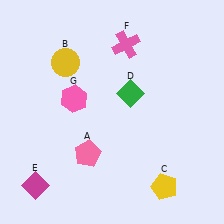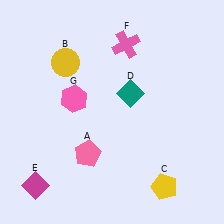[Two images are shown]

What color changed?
The diamond (D) changed from green in Image 1 to teal in Image 2.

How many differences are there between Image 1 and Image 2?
There is 1 difference between the two images.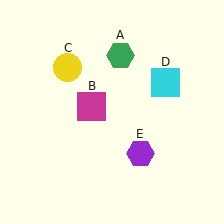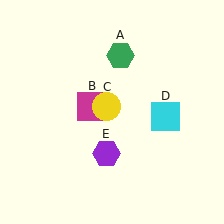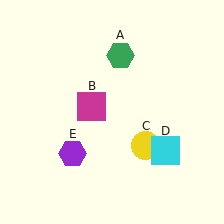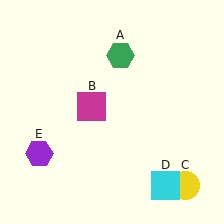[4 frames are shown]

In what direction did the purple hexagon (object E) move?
The purple hexagon (object E) moved left.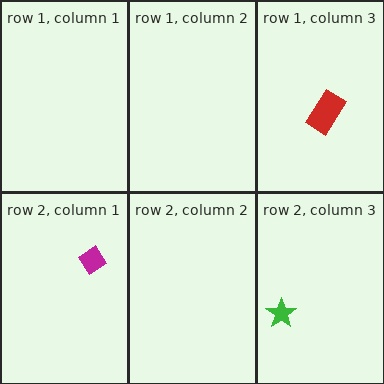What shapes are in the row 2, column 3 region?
The green star.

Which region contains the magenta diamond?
The row 2, column 1 region.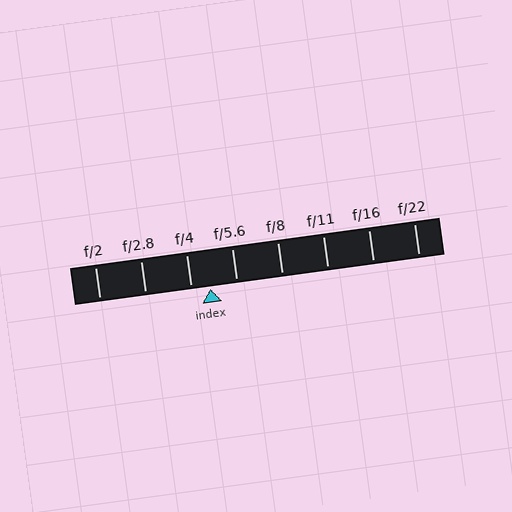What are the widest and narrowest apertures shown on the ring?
The widest aperture shown is f/2 and the narrowest is f/22.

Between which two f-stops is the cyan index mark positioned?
The index mark is between f/4 and f/5.6.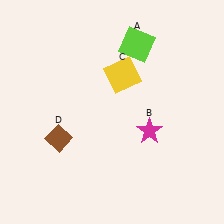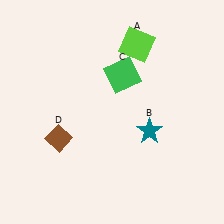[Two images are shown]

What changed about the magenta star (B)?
In Image 1, B is magenta. In Image 2, it changed to teal.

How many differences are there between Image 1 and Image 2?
There are 2 differences between the two images.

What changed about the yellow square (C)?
In Image 1, C is yellow. In Image 2, it changed to green.